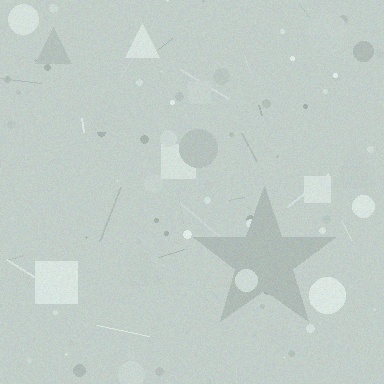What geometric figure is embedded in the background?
A star is embedded in the background.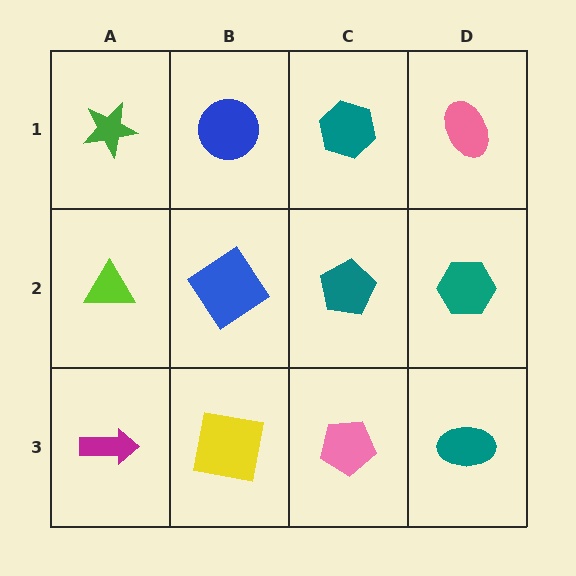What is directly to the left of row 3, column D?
A pink pentagon.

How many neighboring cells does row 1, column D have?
2.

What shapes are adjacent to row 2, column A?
A green star (row 1, column A), a magenta arrow (row 3, column A), a blue diamond (row 2, column B).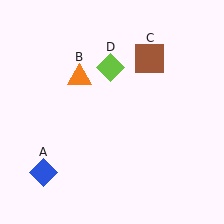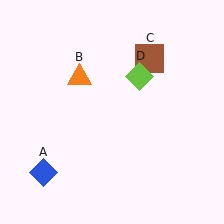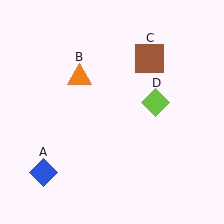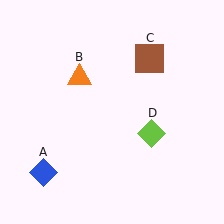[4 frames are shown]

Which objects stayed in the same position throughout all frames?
Blue diamond (object A) and orange triangle (object B) and brown square (object C) remained stationary.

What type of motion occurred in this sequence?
The lime diamond (object D) rotated clockwise around the center of the scene.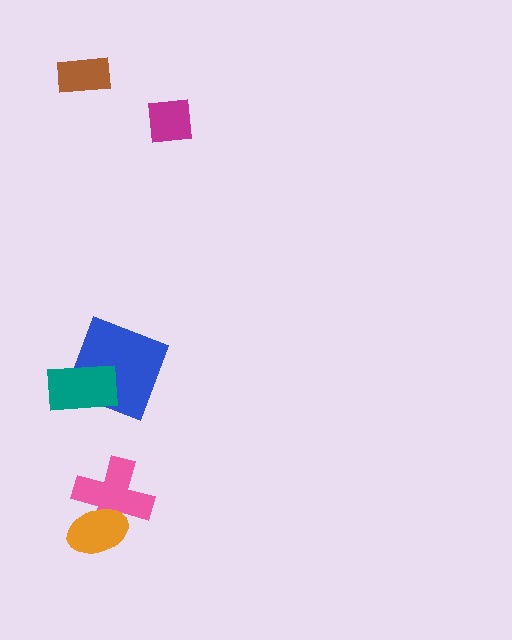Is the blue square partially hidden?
Yes, it is partially covered by another shape.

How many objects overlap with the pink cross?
1 object overlaps with the pink cross.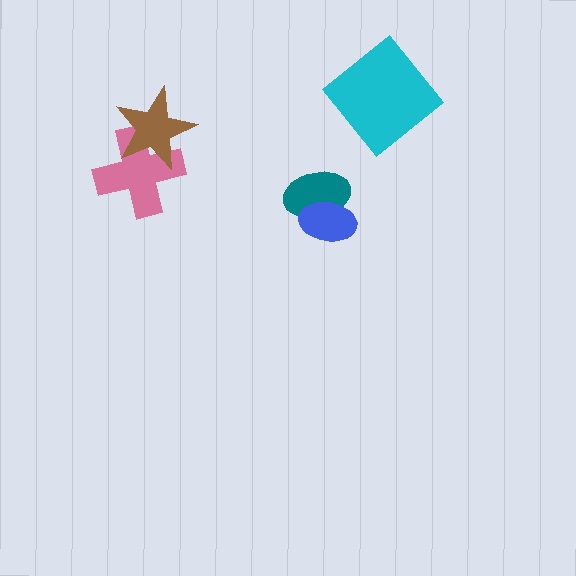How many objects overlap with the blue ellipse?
1 object overlaps with the blue ellipse.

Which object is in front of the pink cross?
The brown star is in front of the pink cross.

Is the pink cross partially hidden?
Yes, it is partially covered by another shape.